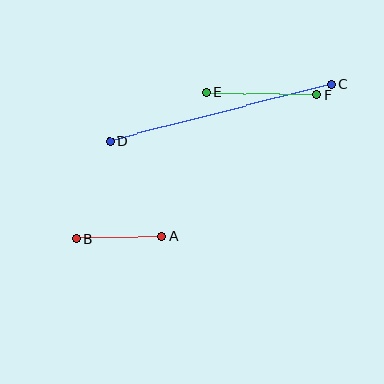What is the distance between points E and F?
The distance is approximately 111 pixels.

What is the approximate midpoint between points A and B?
The midpoint is at approximately (119, 238) pixels.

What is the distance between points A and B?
The distance is approximately 86 pixels.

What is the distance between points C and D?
The distance is approximately 229 pixels.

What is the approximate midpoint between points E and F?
The midpoint is at approximately (261, 93) pixels.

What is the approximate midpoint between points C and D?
The midpoint is at approximately (221, 113) pixels.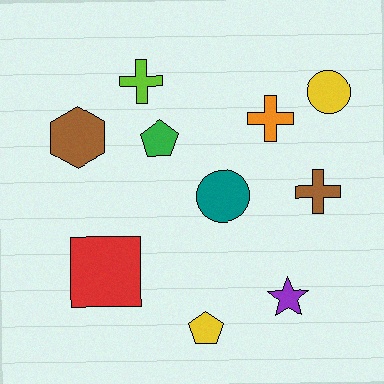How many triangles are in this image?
There are no triangles.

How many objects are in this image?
There are 10 objects.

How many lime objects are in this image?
There is 1 lime object.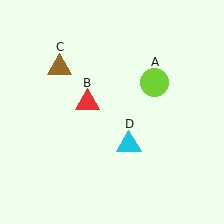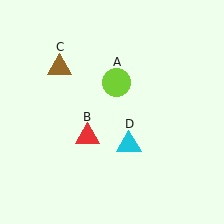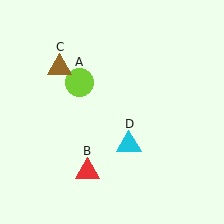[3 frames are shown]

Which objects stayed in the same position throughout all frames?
Brown triangle (object C) and cyan triangle (object D) remained stationary.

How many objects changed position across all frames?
2 objects changed position: lime circle (object A), red triangle (object B).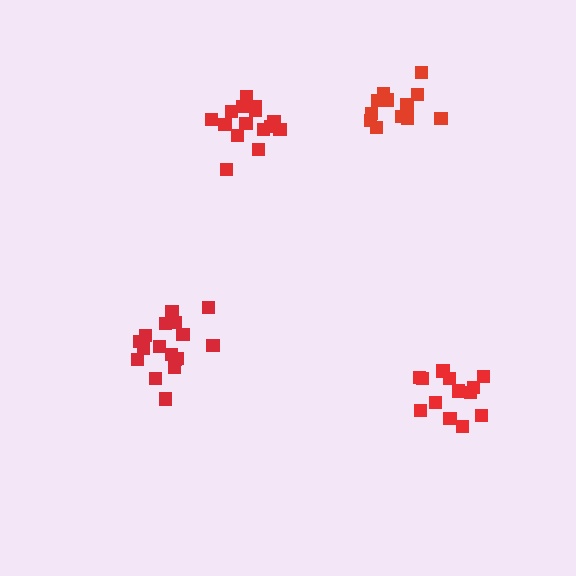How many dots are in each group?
Group 1: 13 dots, Group 2: 17 dots, Group 3: 15 dots, Group 4: 14 dots (59 total).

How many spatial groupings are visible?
There are 4 spatial groupings.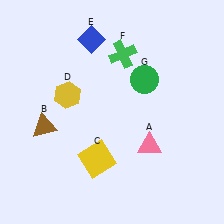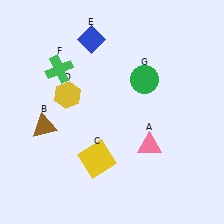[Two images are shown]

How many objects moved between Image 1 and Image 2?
1 object moved between the two images.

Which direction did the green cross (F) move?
The green cross (F) moved left.